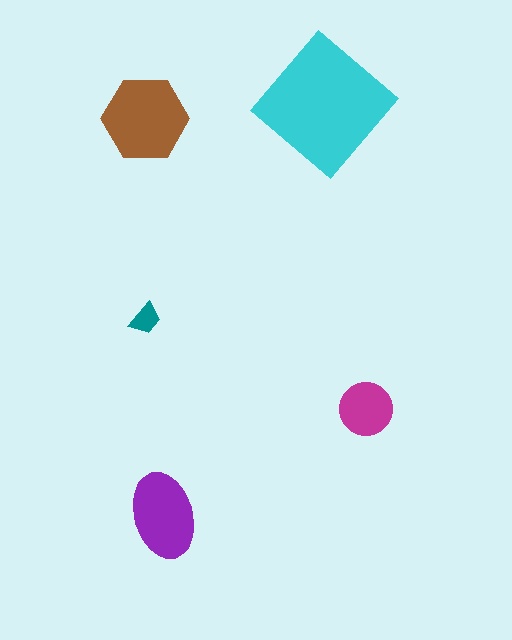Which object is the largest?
The cyan diamond.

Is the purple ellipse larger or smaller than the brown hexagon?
Smaller.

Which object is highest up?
The cyan diamond is topmost.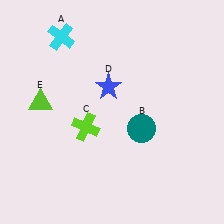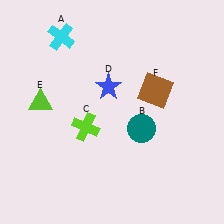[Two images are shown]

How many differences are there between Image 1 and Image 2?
There is 1 difference between the two images.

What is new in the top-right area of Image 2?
A brown square (F) was added in the top-right area of Image 2.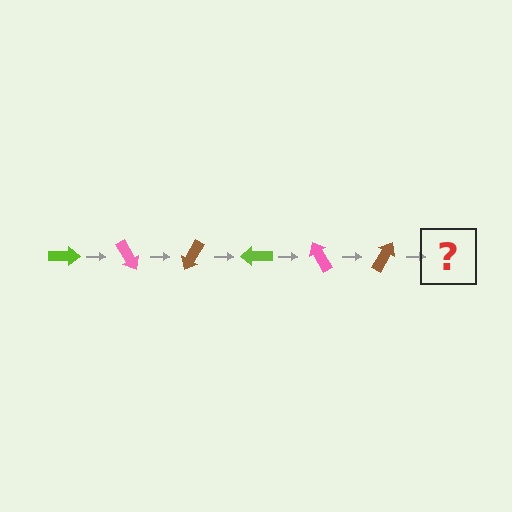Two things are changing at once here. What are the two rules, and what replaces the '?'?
The two rules are that it rotates 60 degrees each step and the color cycles through lime, pink, and brown. The '?' should be a lime arrow, rotated 360 degrees from the start.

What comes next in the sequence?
The next element should be a lime arrow, rotated 360 degrees from the start.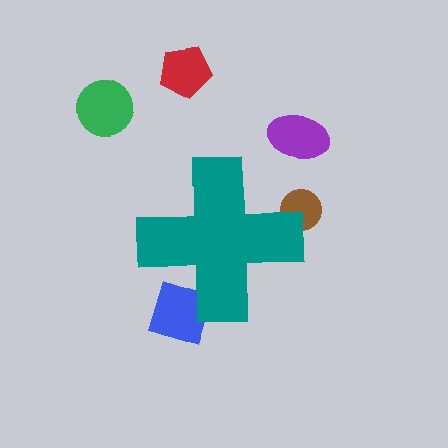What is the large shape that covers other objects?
A teal cross.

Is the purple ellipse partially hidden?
No, the purple ellipse is fully visible.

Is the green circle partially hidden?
No, the green circle is fully visible.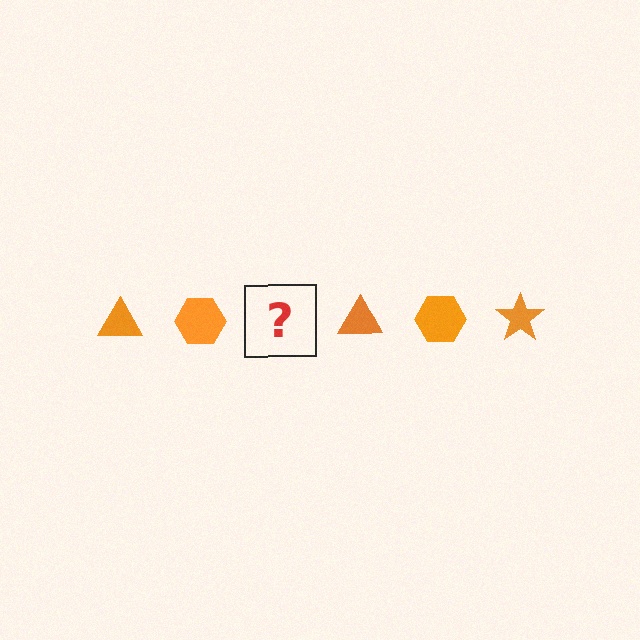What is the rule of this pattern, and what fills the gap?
The rule is that the pattern cycles through triangle, hexagon, star shapes in orange. The gap should be filled with an orange star.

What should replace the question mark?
The question mark should be replaced with an orange star.